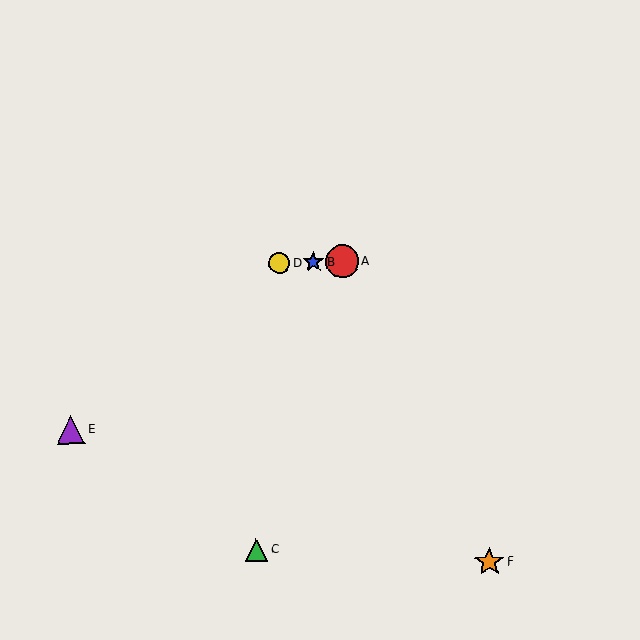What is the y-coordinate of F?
Object F is at y≈562.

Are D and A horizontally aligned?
Yes, both are at y≈263.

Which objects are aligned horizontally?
Objects A, B, D are aligned horizontally.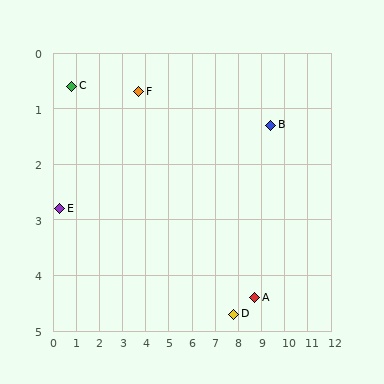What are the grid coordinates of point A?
Point A is at approximately (8.7, 4.4).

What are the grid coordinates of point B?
Point B is at approximately (9.4, 1.3).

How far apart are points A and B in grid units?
Points A and B are about 3.2 grid units apart.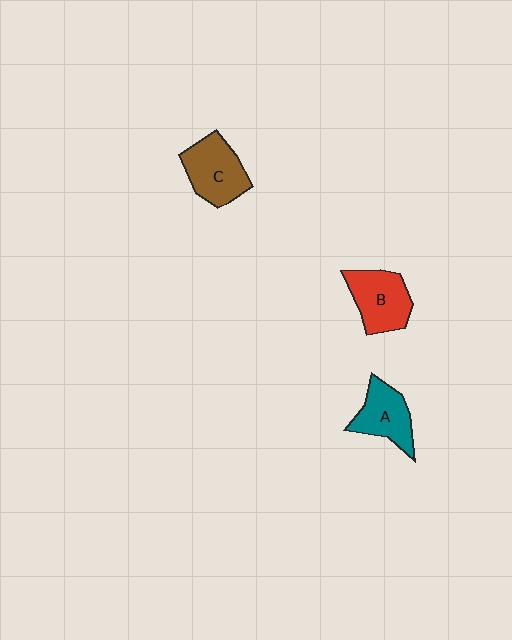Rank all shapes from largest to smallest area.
From largest to smallest: C (brown), B (red), A (teal).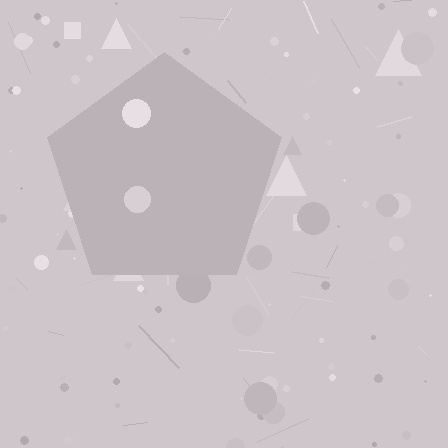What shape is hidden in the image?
A pentagon is hidden in the image.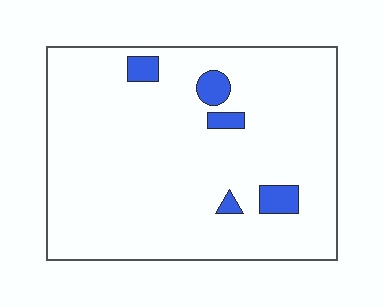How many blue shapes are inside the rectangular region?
5.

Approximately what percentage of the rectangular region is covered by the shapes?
Approximately 5%.